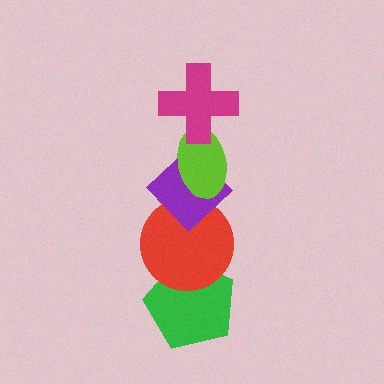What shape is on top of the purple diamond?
The lime ellipse is on top of the purple diamond.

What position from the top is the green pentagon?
The green pentagon is 5th from the top.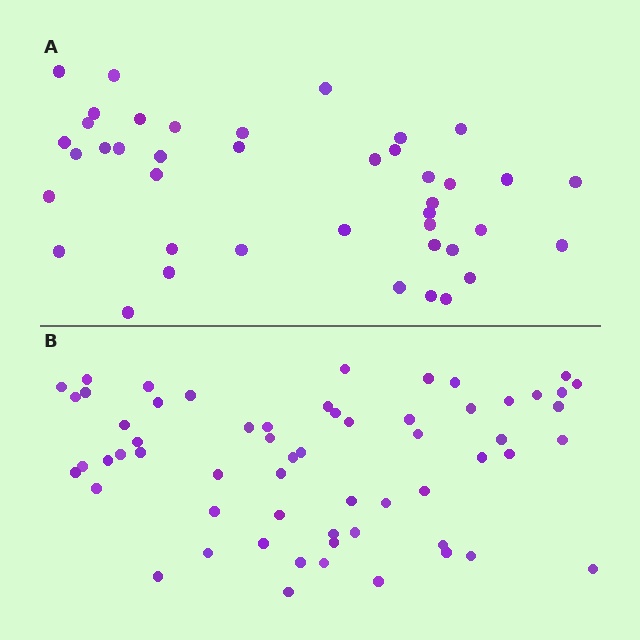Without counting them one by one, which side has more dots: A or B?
Region B (the bottom region) has more dots.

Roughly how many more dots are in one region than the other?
Region B has approximately 20 more dots than region A.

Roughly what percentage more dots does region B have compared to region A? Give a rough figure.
About 45% more.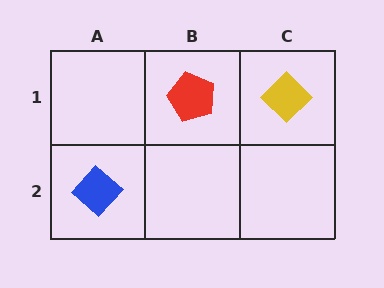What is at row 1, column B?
A red pentagon.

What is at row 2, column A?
A blue diamond.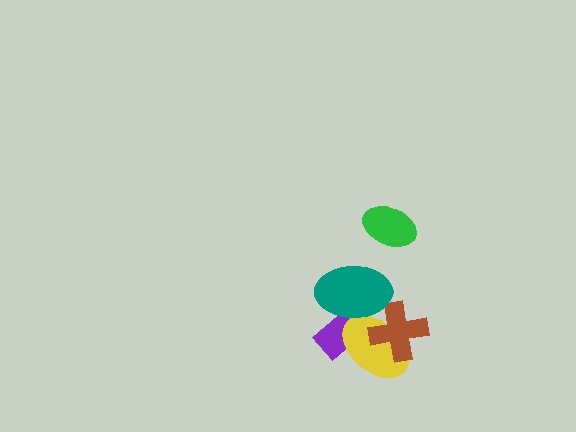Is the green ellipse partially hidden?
No, no other shape covers it.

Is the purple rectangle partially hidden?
Yes, it is partially covered by another shape.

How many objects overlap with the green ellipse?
0 objects overlap with the green ellipse.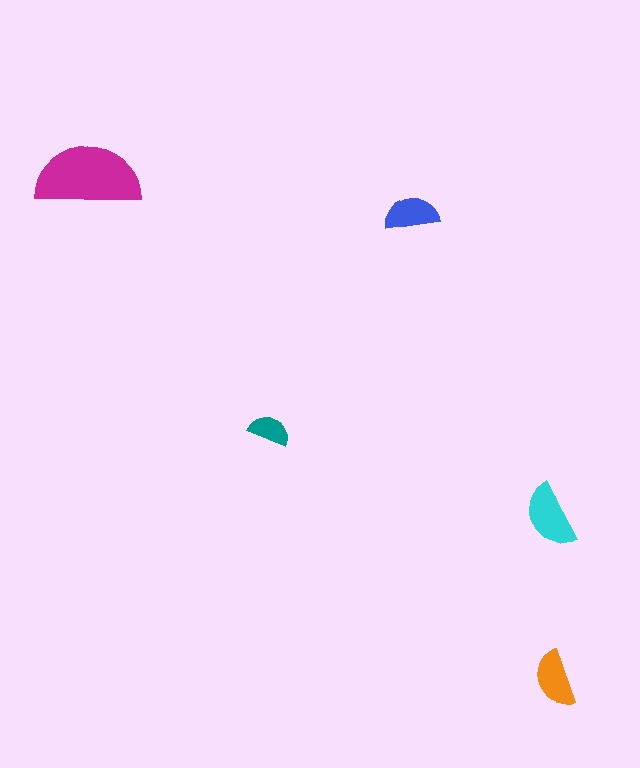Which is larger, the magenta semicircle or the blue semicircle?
The magenta one.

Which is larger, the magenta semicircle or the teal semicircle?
The magenta one.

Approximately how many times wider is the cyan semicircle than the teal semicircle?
About 1.5 times wider.